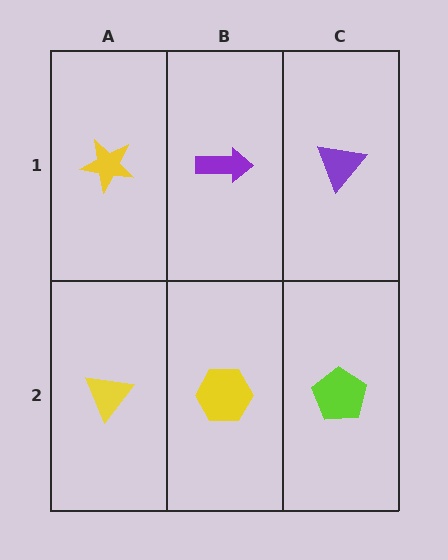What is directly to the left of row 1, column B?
A yellow star.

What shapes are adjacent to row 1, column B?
A yellow hexagon (row 2, column B), a yellow star (row 1, column A), a purple triangle (row 1, column C).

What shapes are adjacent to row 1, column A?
A yellow triangle (row 2, column A), a purple arrow (row 1, column B).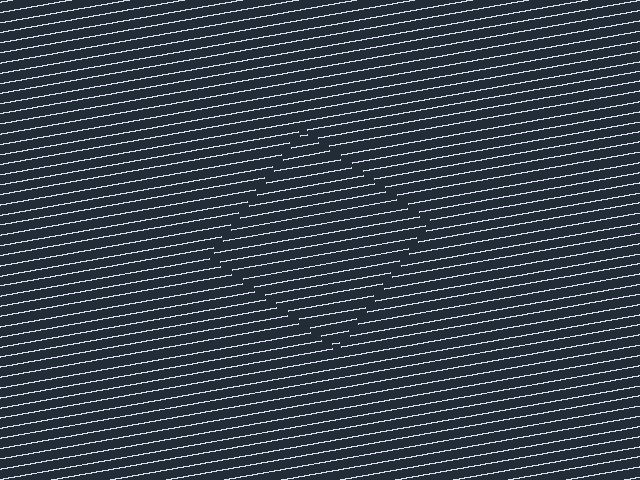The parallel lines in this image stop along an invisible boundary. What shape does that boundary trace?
An illusory square. The interior of the shape contains the same grating, shifted by half a period — the contour is defined by the phase discontinuity where line-ends from the inner and outer gratings abut.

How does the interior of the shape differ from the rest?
The interior of the shape contains the same grating, shifted by half a period — the contour is defined by the phase discontinuity where line-ends from the inner and outer gratings abut.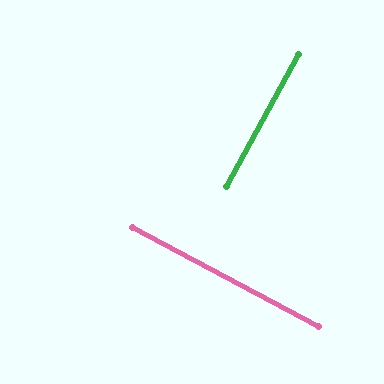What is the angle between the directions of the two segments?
Approximately 89 degrees.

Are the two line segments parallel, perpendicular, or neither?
Perpendicular — they meet at approximately 89°.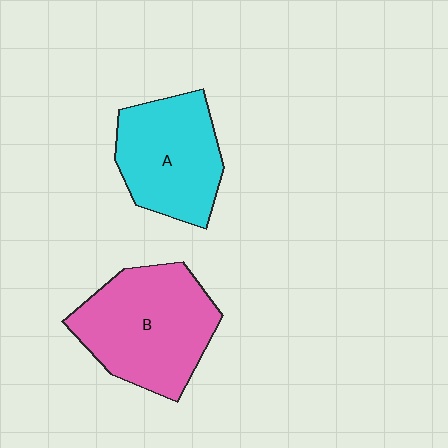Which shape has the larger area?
Shape B (pink).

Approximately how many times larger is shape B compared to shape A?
Approximately 1.2 times.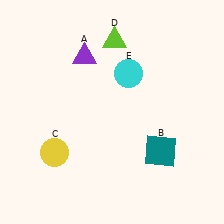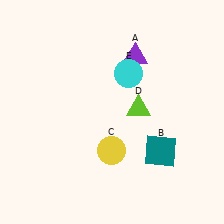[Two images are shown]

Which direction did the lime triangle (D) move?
The lime triangle (D) moved down.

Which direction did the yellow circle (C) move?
The yellow circle (C) moved right.